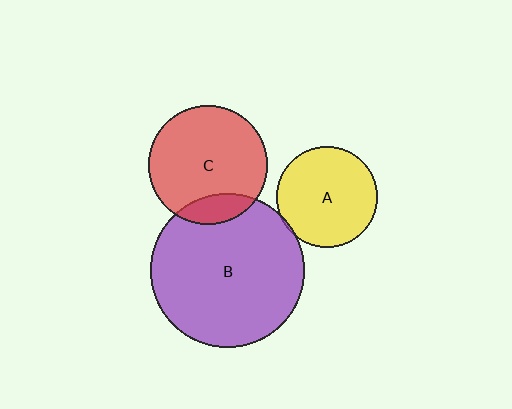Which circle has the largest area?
Circle B (purple).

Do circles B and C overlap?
Yes.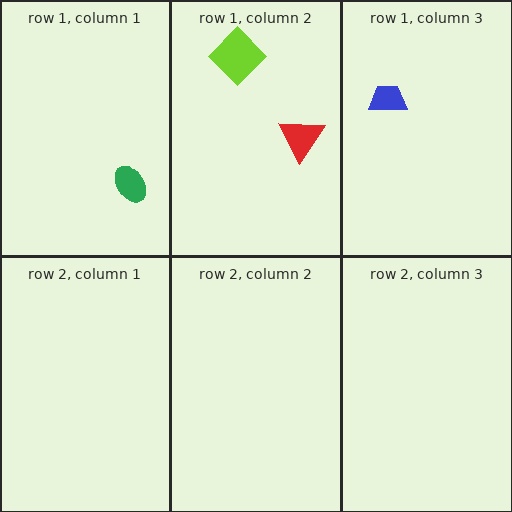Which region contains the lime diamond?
The row 1, column 2 region.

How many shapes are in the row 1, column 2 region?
2.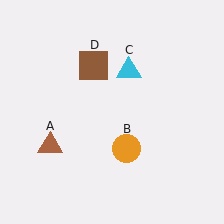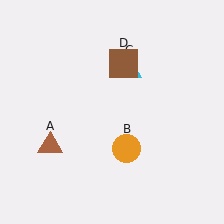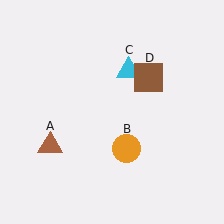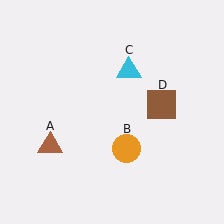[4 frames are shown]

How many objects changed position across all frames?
1 object changed position: brown square (object D).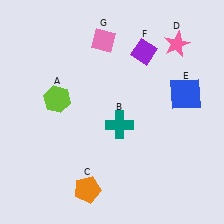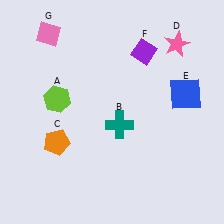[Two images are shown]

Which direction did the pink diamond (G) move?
The pink diamond (G) moved left.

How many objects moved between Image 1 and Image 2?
2 objects moved between the two images.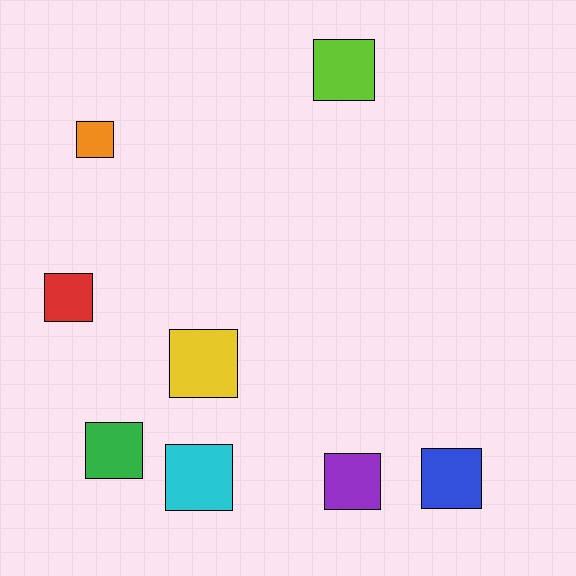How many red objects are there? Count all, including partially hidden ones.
There is 1 red object.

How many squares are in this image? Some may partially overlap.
There are 8 squares.